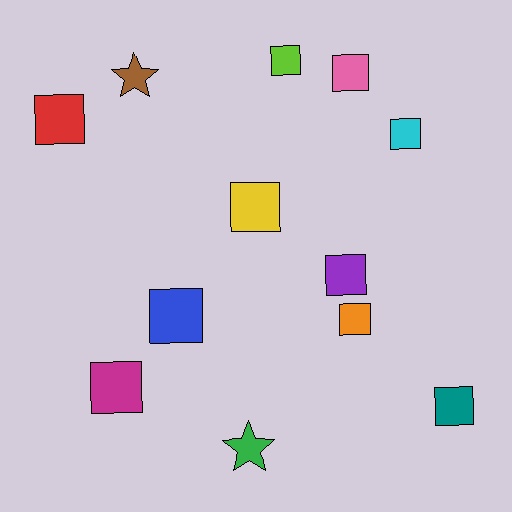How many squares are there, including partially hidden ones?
There are 10 squares.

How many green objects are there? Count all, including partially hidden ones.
There is 1 green object.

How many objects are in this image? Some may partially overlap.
There are 12 objects.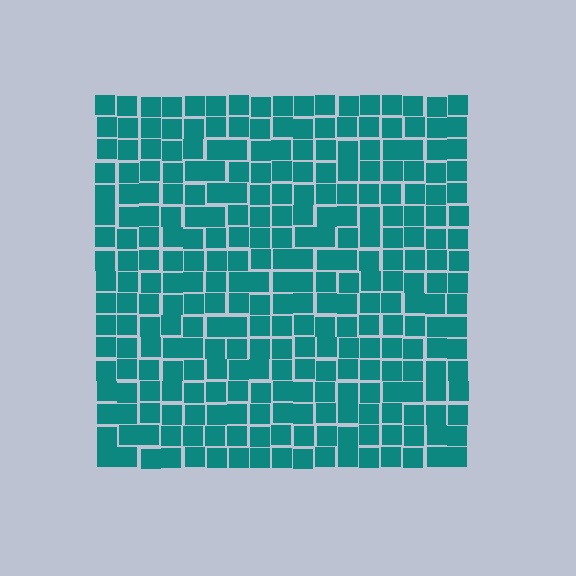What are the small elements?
The small elements are squares.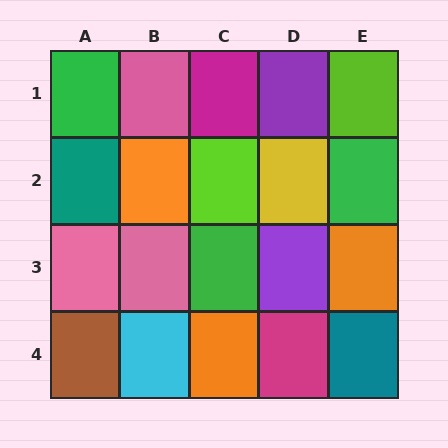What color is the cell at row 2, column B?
Orange.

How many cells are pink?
3 cells are pink.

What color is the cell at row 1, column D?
Purple.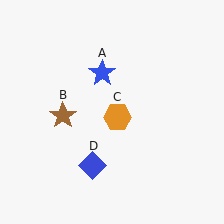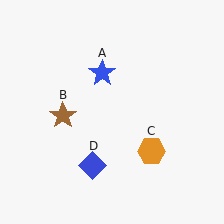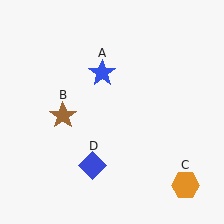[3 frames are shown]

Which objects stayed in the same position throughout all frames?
Blue star (object A) and brown star (object B) and blue diamond (object D) remained stationary.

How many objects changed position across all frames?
1 object changed position: orange hexagon (object C).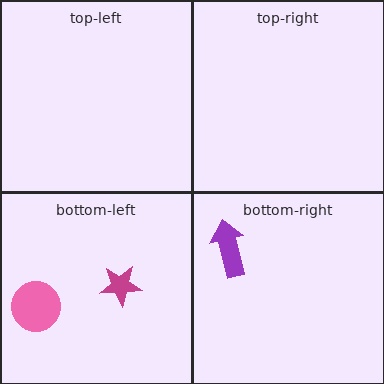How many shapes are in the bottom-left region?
2.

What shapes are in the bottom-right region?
The purple arrow.